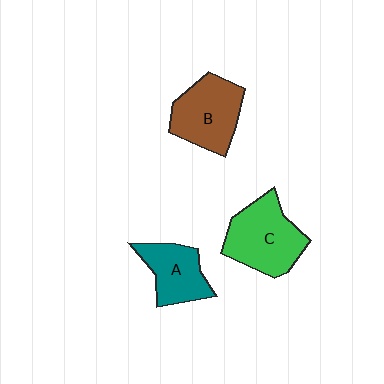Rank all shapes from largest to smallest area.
From largest to smallest: C (green), B (brown), A (teal).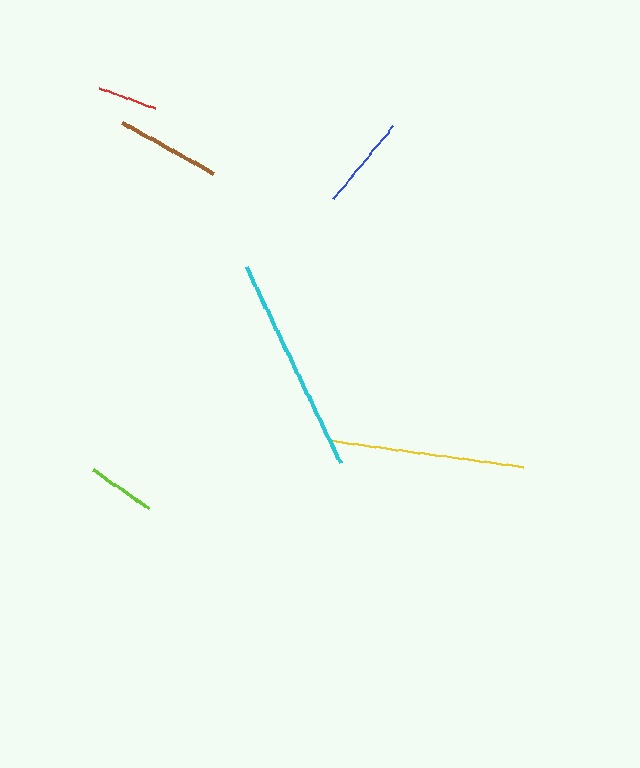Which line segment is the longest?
The cyan line is the longest at approximately 218 pixels.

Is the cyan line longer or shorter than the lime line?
The cyan line is longer than the lime line.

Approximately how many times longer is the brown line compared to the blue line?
The brown line is approximately 1.1 times the length of the blue line.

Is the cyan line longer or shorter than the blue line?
The cyan line is longer than the blue line.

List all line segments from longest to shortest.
From longest to shortest: cyan, yellow, brown, blue, lime, red.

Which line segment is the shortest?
The red line is the shortest at approximately 60 pixels.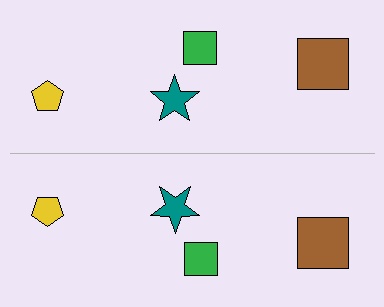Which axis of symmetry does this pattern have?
The pattern has a horizontal axis of symmetry running through the center of the image.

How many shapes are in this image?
There are 8 shapes in this image.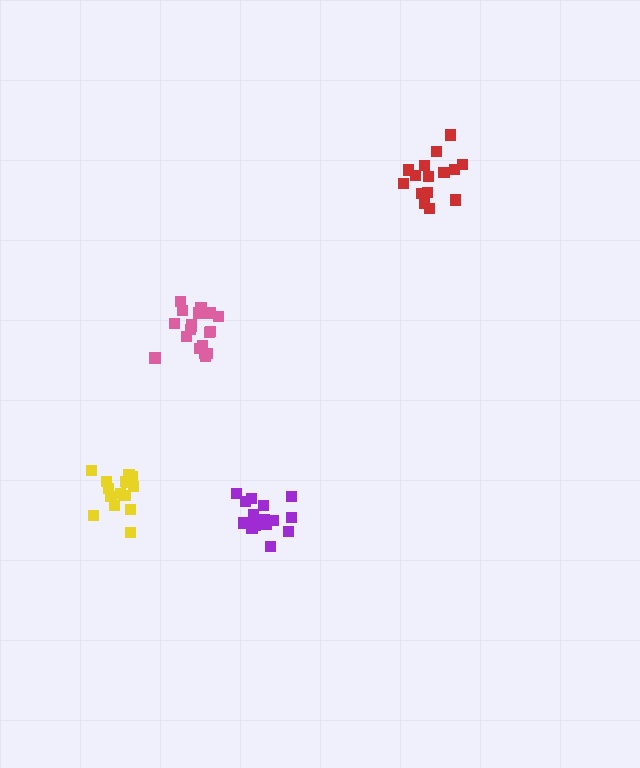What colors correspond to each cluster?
The clusters are colored: red, pink, yellow, purple.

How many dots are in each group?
Group 1: 15 dots, Group 2: 20 dots, Group 3: 16 dots, Group 4: 15 dots (66 total).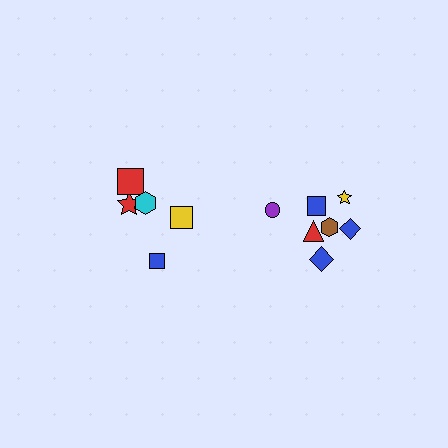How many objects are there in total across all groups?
There are 12 objects.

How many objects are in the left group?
There are 5 objects.